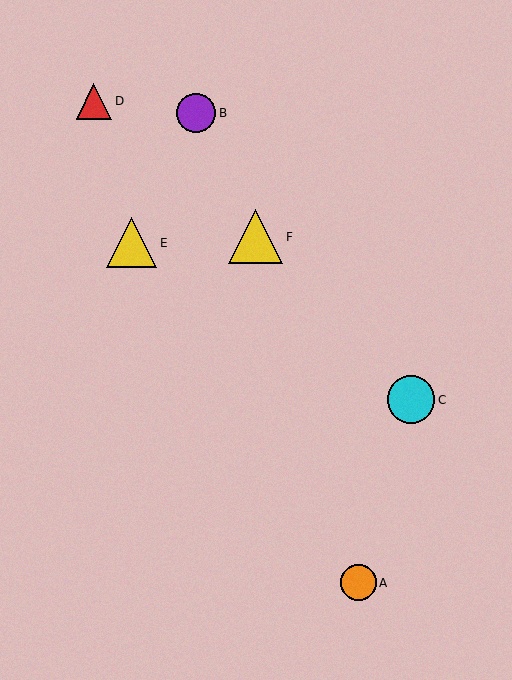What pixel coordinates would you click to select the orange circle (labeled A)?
Click at (358, 583) to select the orange circle A.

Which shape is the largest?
The yellow triangle (labeled F) is the largest.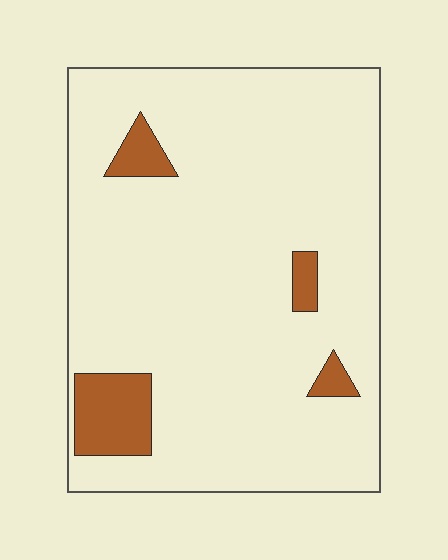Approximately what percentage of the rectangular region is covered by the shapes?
Approximately 10%.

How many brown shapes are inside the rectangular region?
4.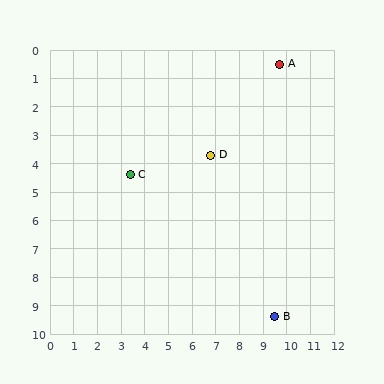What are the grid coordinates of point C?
Point C is at approximately (3.4, 4.4).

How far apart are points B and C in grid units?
Points B and C are about 7.9 grid units apart.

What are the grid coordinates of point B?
Point B is at approximately (9.5, 9.4).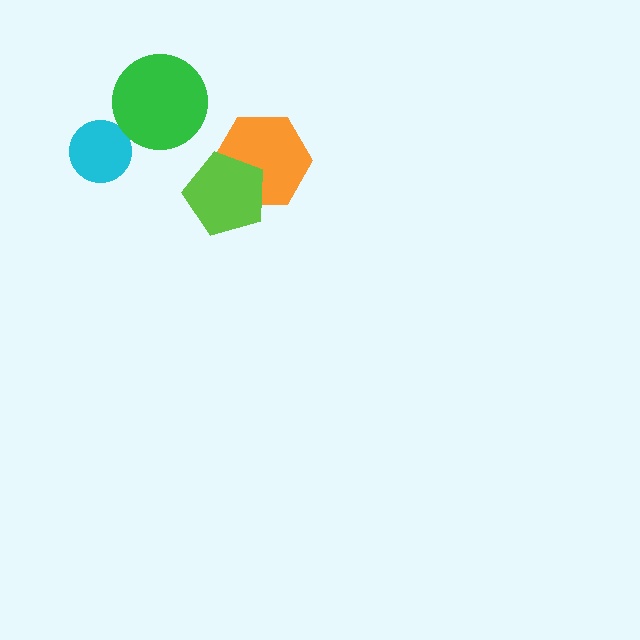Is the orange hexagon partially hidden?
Yes, it is partially covered by another shape.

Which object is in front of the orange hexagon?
The lime pentagon is in front of the orange hexagon.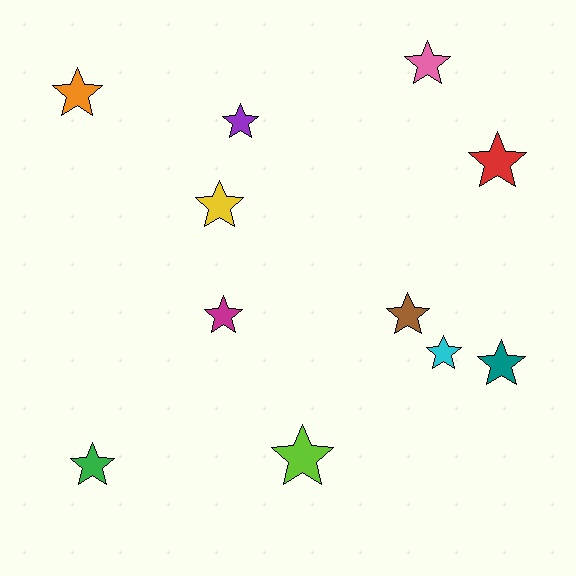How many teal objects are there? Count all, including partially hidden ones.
There is 1 teal object.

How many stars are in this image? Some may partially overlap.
There are 11 stars.